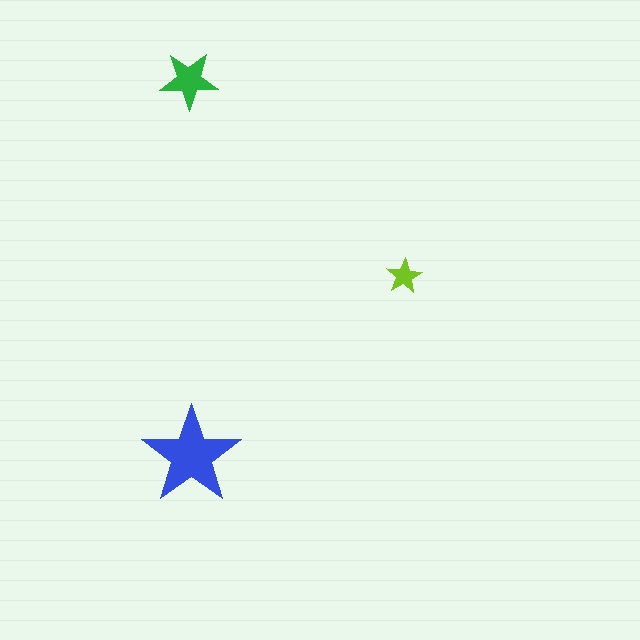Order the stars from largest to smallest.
the blue one, the green one, the lime one.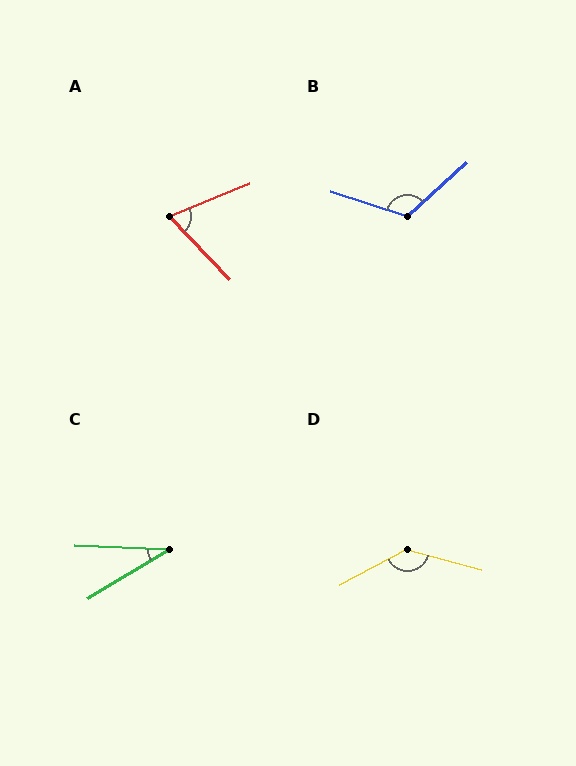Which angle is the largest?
D, at approximately 137 degrees.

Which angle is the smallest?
C, at approximately 33 degrees.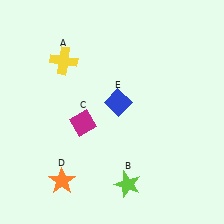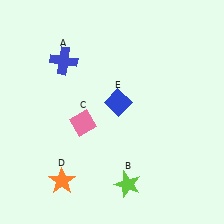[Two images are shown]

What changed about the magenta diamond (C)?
In Image 1, C is magenta. In Image 2, it changed to pink.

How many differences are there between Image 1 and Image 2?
There are 2 differences between the two images.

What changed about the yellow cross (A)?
In Image 1, A is yellow. In Image 2, it changed to blue.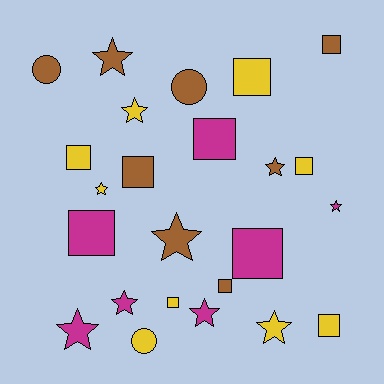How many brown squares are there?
There are 3 brown squares.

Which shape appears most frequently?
Square, with 11 objects.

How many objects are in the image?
There are 24 objects.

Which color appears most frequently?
Yellow, with 9 objects.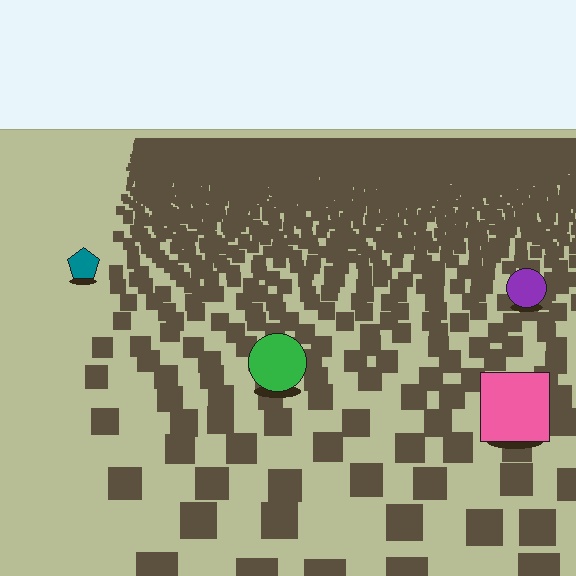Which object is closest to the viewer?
The pink square is closest. The texture marks near it are larger and more spread out.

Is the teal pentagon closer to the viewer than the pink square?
No. The pink square is closer — you can tell from the texture gradient: the ground texture is coarser near it.